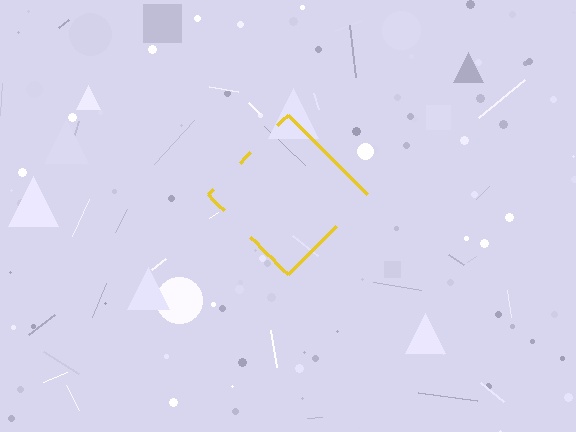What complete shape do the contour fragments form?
The contour fragments form a diamond.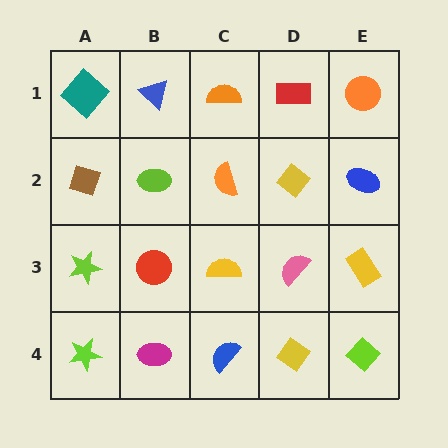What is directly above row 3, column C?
An orange semicircle.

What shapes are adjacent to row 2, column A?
A teal diamond (row 1, column A), a lime star (row 3, column A), a lime ellipse (row 2, column B).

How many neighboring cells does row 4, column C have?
3.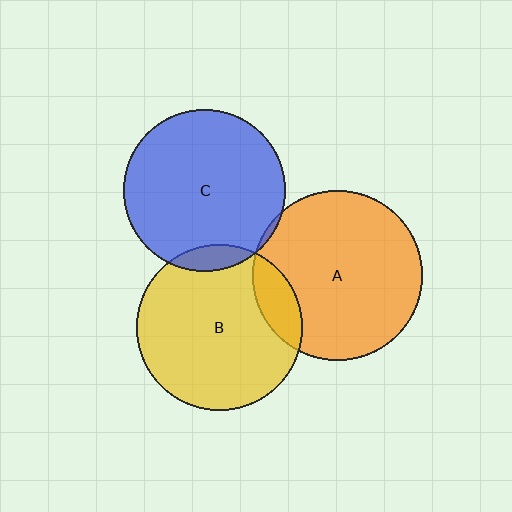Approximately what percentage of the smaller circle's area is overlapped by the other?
Approximately 15%.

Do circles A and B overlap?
Yes.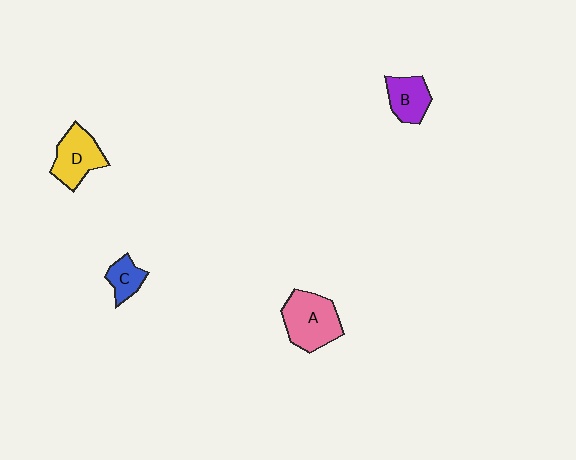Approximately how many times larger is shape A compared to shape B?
Approximately 1.6 times.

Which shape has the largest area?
Shape A (pink).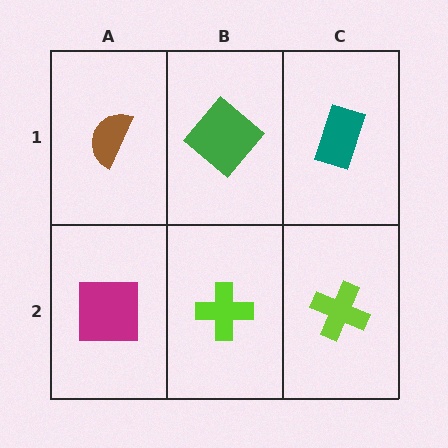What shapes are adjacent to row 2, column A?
A brown semicircle (row 1, column A), a lime cross (row 2, column B).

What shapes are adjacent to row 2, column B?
A green diamond (row 1, column B), a magenta square (row 2, column A), a lime cross (row 2, column C).